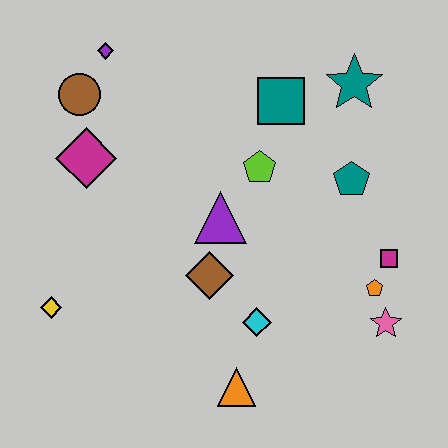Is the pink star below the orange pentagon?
Yes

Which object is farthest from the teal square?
The yellow diamond is farthest from the teal square.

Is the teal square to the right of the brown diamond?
Yes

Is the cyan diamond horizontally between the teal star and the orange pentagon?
No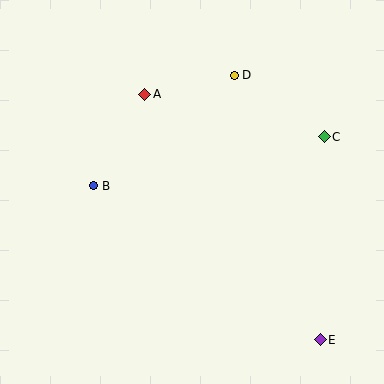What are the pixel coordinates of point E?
Point E is at (320, 340).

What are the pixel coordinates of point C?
Point C is at (324, 137).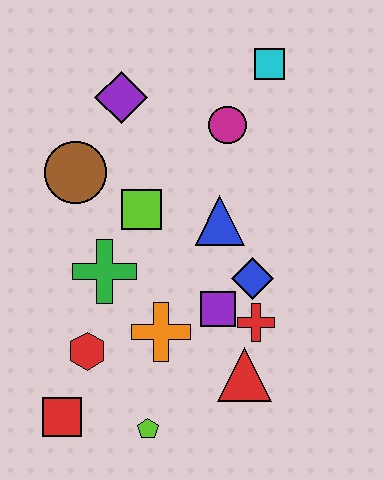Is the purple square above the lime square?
No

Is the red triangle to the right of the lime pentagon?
Yes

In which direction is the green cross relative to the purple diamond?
The green cross is below the purple diamond.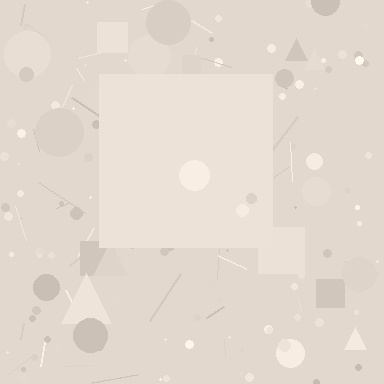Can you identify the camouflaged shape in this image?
The camouflaged shape is a square.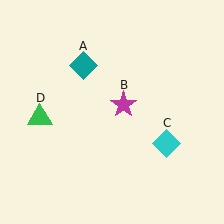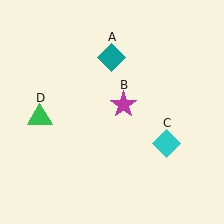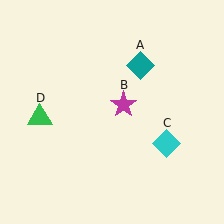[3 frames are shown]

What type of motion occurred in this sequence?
The teal diamond (object A) rotated clockwise around the center of the scene.